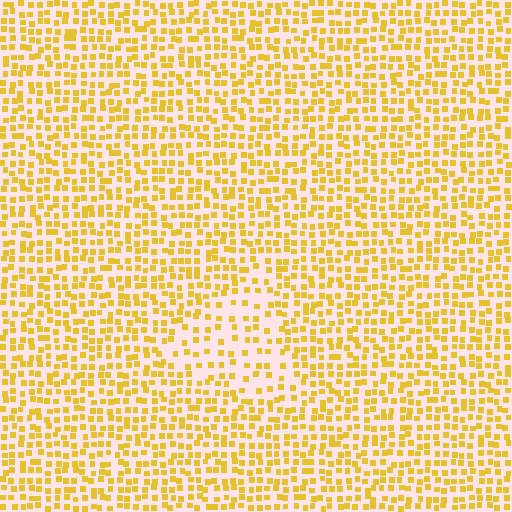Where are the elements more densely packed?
The elements are more densely packed outside the triangle boundary.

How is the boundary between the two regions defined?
The boundary is defined by a change in element density (approximately 1.8x ratio). All elements are the same color, size, and shape.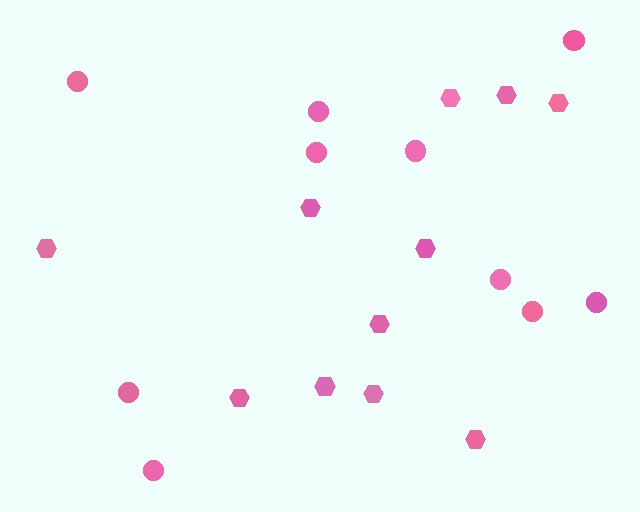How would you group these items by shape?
There are 2 groups: one group of hexagons (11) and one group of circles (10).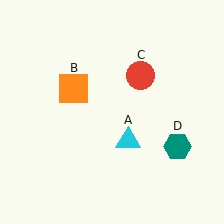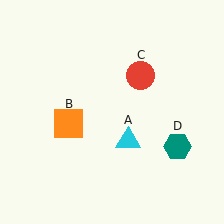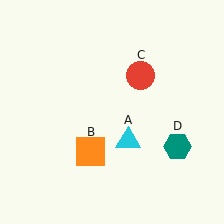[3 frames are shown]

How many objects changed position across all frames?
1 object changed position: orange square (object B).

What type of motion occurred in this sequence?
The orange square (object B) rotated counterclockwise around the center of the scene.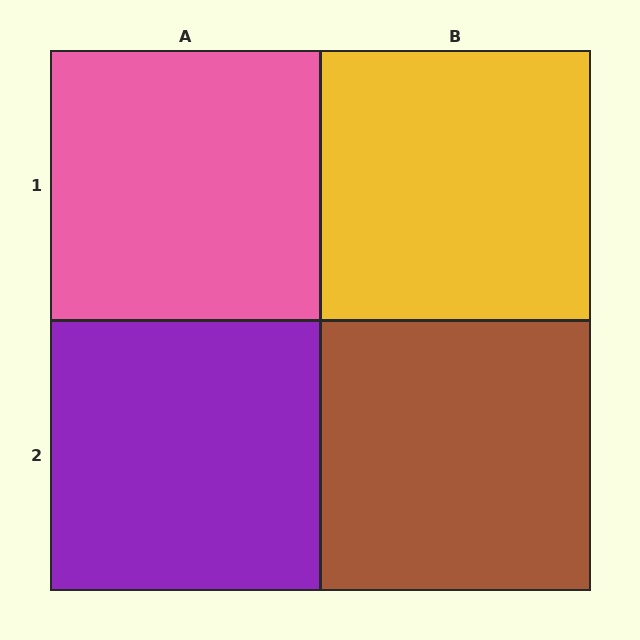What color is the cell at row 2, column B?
Brown.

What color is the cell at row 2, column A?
Purple.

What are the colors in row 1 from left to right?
Pink, yellow.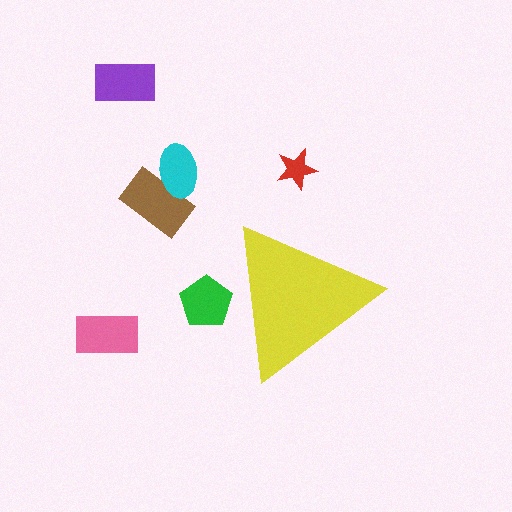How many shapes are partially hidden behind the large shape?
1 shape is partially hidden.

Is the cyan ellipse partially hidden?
No, the cyan ellipse is fully visible.